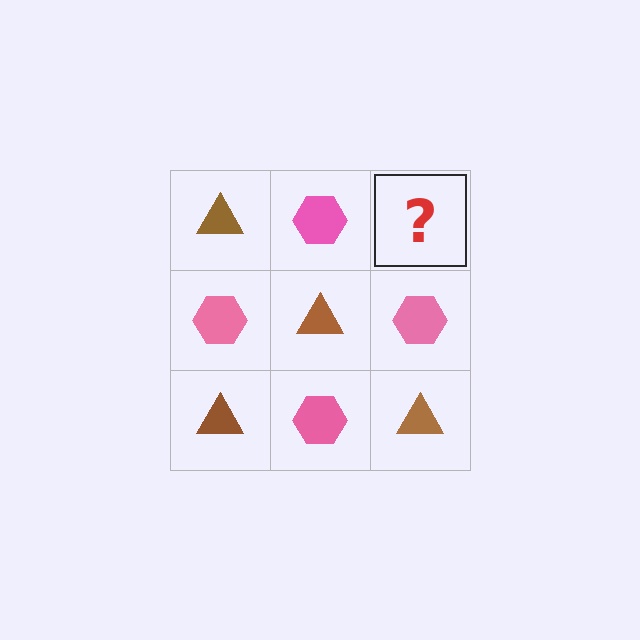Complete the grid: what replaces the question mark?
The question mark should be replaced with a brown triangle.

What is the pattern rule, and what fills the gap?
The rule is that it alternates brown triangle and pink hexagon in a checkerboard pattern. The gap should be filled with a brown triangle.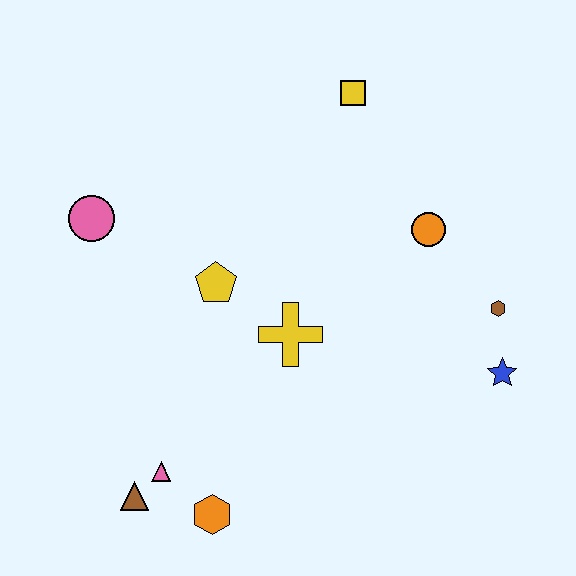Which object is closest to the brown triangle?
The pink triangle is closest to the brown triangle.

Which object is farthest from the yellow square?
The brown triangle is farthest from the yellow square.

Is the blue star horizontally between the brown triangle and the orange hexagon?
No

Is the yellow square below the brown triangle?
No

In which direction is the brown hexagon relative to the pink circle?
The brown hexagon is to the right of the pink circle.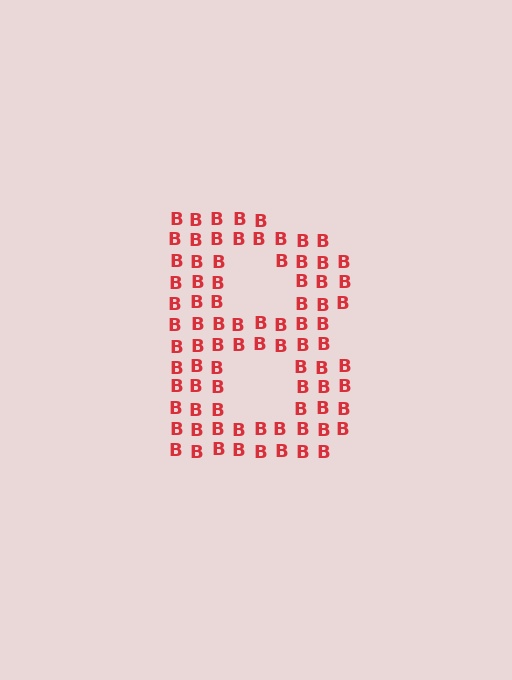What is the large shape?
The large shape is the letter B.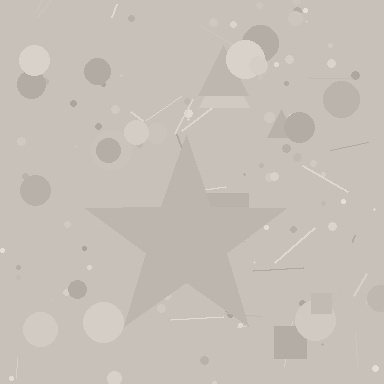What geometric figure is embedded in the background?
A star is embedded in the background.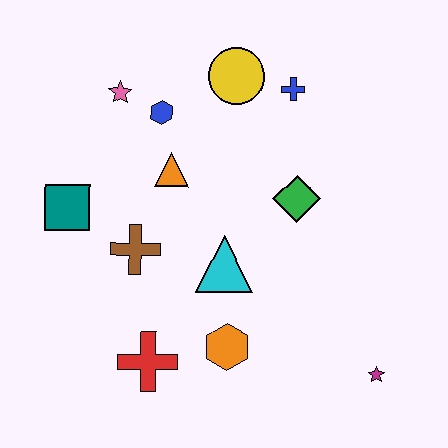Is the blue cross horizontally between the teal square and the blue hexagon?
No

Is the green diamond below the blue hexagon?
Yes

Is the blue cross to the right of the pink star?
Yes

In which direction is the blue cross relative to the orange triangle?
The blue cross is to the right of the orange triangle.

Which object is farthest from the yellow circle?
The magenta star is farthest from the yellow circle.